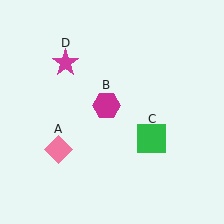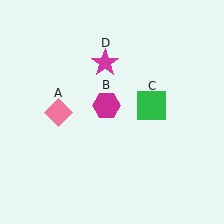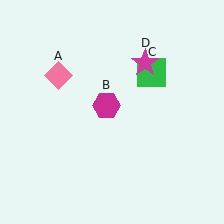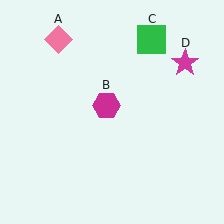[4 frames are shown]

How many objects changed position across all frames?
3 objects changed position: pink diamond (object A), green square (object C), magenta star (object D).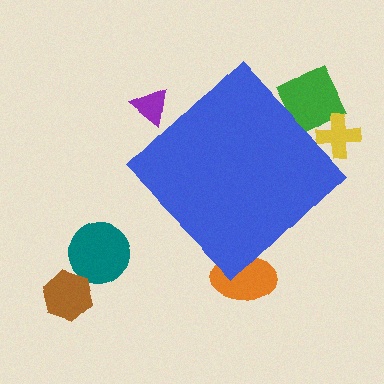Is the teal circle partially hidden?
No, the teal circle is fully visible.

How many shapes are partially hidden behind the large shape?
4 shapes are partially hidden.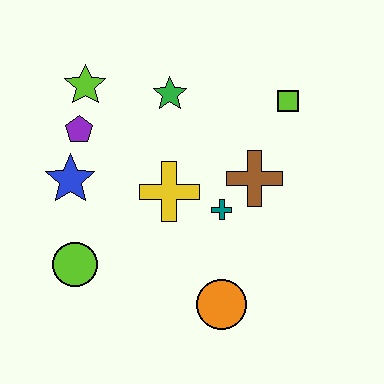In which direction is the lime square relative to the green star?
The lime square is to the right of the green star.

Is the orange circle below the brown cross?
Yes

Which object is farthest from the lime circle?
The lime square is farthest from the lime circle.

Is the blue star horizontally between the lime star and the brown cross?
No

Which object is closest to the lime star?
The purple pentagon is closest to the lime star.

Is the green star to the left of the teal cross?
Yes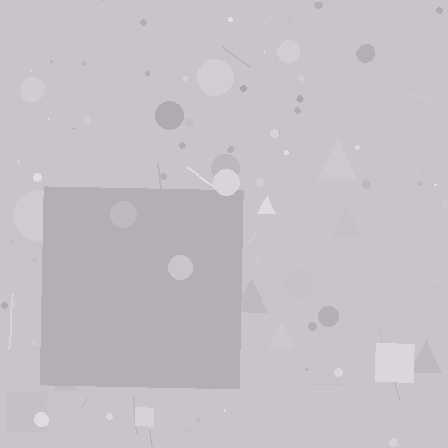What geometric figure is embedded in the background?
A square is embedded in the background.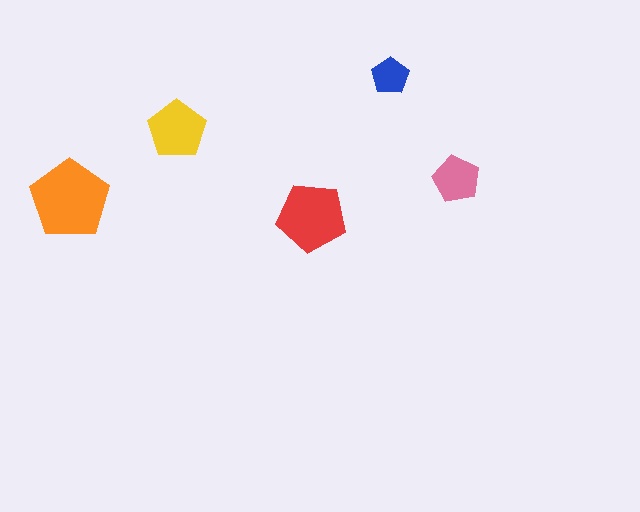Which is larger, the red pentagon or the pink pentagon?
The red one.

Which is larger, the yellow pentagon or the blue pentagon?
The yellow one.